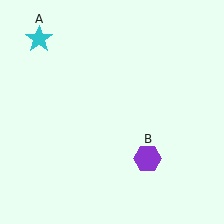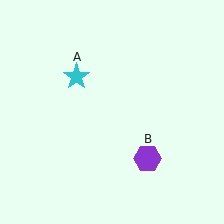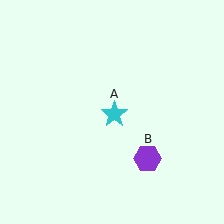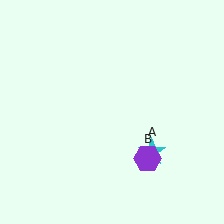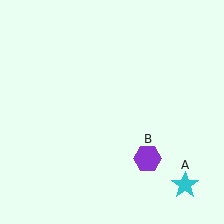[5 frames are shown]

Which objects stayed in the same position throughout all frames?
Purple hexagon (object B) remained stationary.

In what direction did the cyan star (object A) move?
The cyan star (object A) moved down and to the right.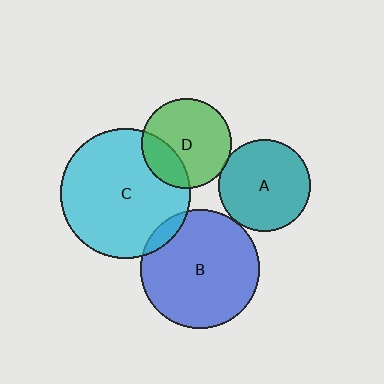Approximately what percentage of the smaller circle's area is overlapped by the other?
Approximately 5%.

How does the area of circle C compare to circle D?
Approximately 2.1 times.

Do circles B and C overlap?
Yes.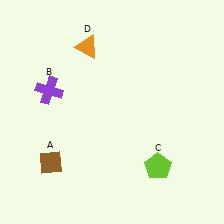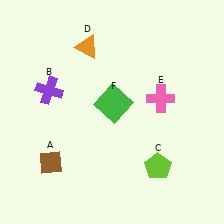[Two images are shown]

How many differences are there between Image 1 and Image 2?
There are 2 differences between the two images.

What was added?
A pink cross (E), a green square (F) were added in Image 2.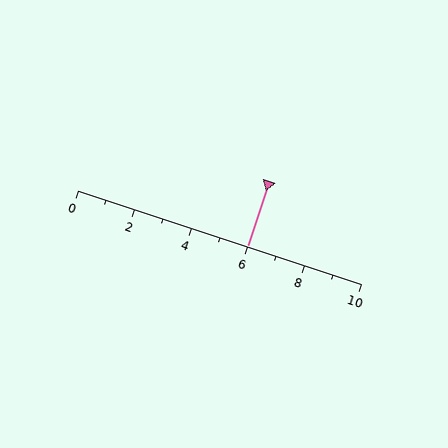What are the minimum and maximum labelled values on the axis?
The axis runs from 0 to 10.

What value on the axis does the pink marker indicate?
The marker indicates approximately 6.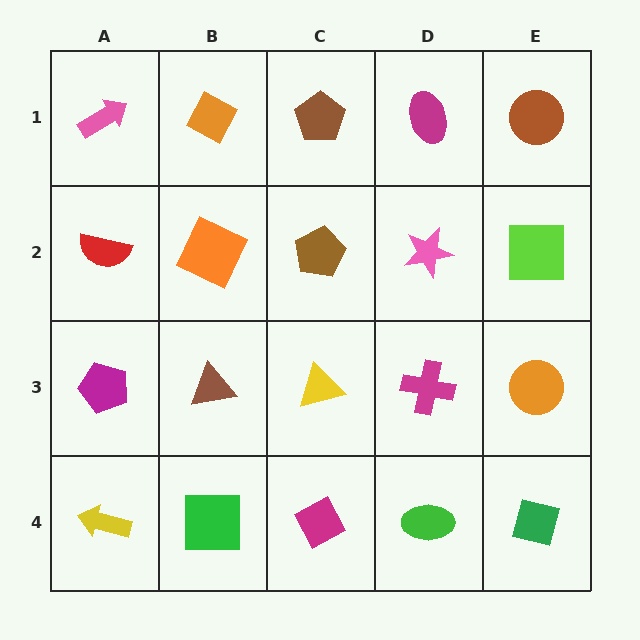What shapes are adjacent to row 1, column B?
An orange square (row 2, column B), a pink arrow (row 1, column A), a brown pentagon (row 1, column C).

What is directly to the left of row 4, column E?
A green ellipse.